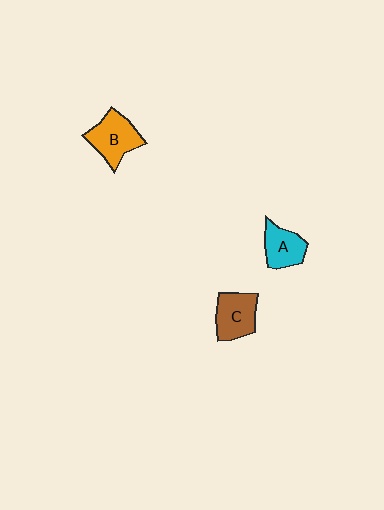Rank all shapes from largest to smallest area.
From largest to smallest: B (orange), C (brown), A (cyan).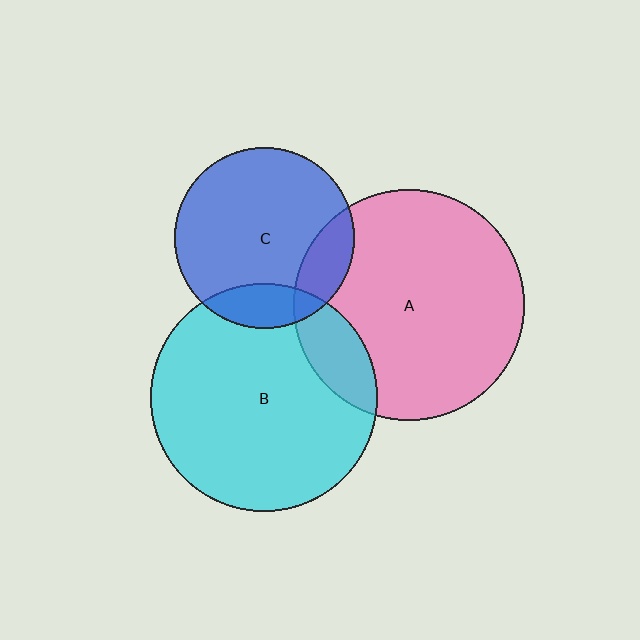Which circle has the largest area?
Circle A (pink).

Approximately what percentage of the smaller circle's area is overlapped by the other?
Approximately 15%.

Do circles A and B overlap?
Yes.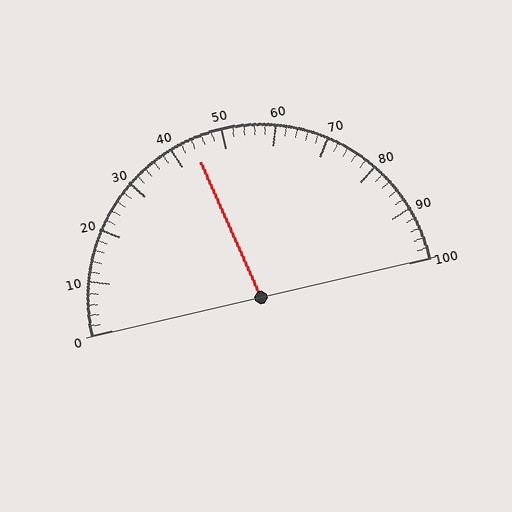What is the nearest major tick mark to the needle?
The nearest major tick mark is 40.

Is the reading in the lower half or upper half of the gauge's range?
The reading is in the lower half of the range (0 to 100).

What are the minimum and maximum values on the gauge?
The gauge ranges from 0 to 100.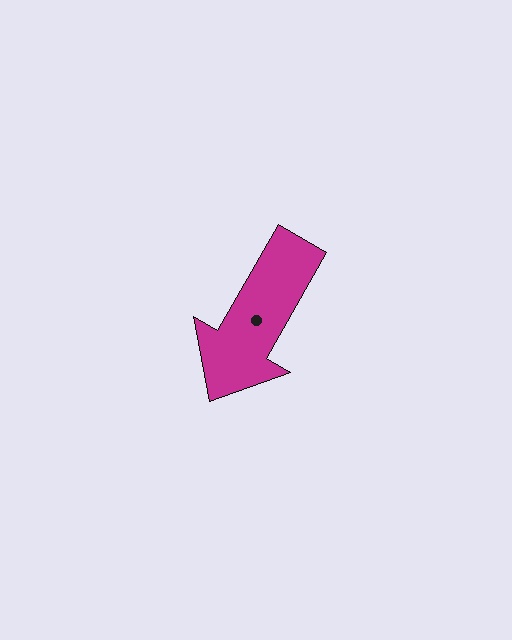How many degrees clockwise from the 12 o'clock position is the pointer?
Approximately 210 degrees.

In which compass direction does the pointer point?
Southwest.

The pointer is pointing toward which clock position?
Roughly 7 o'clock.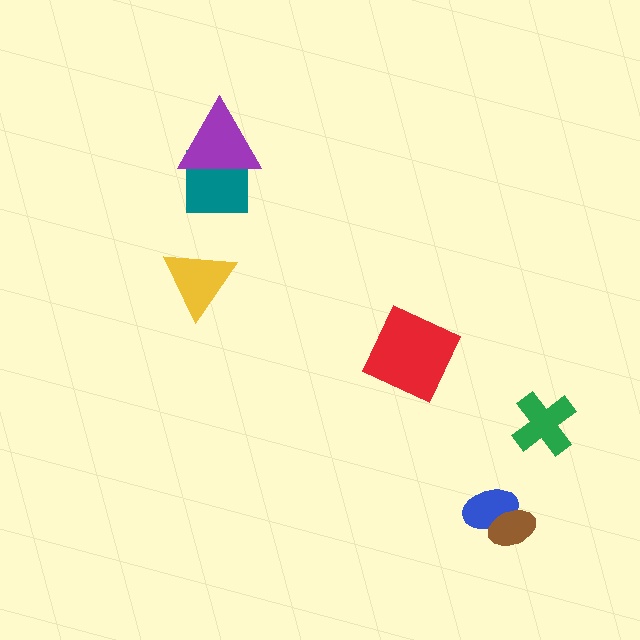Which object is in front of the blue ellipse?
The brown ellipse is in front of the blue ellipse.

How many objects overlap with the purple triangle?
1 object overlaps with the purple triangle.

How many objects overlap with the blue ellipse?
1 object overlaps with the blue ellipse.